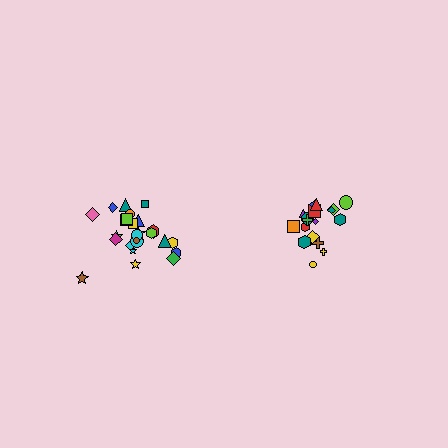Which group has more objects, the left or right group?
The left group.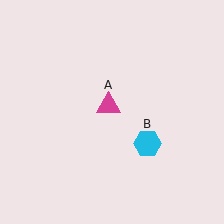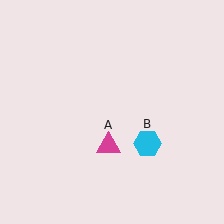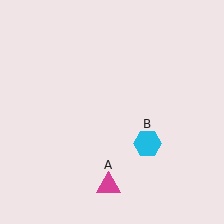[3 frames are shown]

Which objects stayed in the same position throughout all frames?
Cyan hexagon (object B) remained stationary.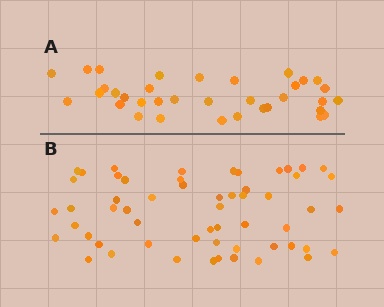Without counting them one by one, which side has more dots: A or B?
Region B (the bottom region) has more dots.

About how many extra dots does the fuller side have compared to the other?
Region B has approximately 20 more dots than region A.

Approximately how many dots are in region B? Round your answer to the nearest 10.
About 60 dots. (The exact count is 56, which rounds to 60.)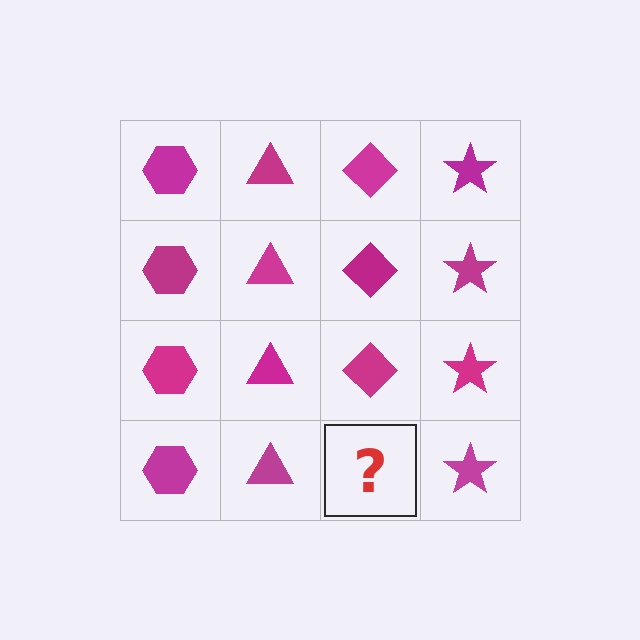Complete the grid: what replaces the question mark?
The question mark should be replaced with a magenta diamond.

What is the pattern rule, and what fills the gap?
The rule is that each column has a consistent shape. The gap should be filled with a magenta diamond.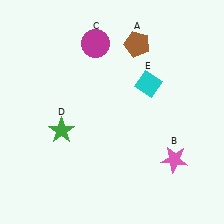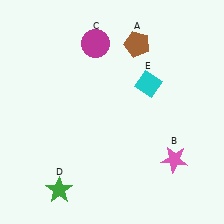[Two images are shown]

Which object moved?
The green star (D) moved down.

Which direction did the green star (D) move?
The green star (D) moved down.